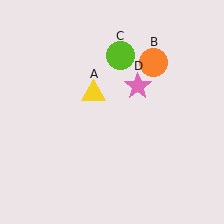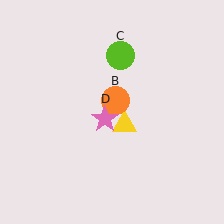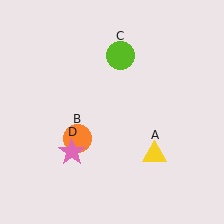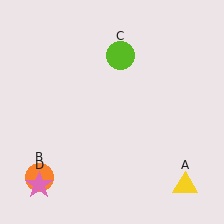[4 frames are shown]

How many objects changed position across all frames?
3 objects changed position: yellow triangle (object A), orange circle (object B), pink star (object D).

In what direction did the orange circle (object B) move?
The orange circle (object B) moved down and to the left.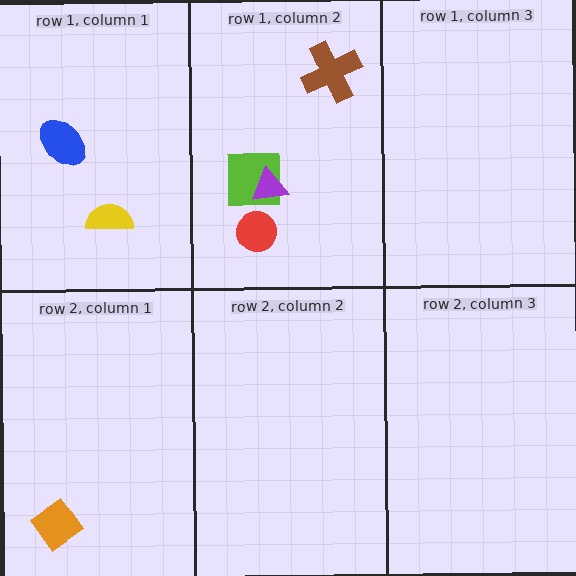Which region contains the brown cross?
The row 1, column 2 region.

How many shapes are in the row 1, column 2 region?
4.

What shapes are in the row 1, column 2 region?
The lime square, the brown cross, the red circle, the purple triangle.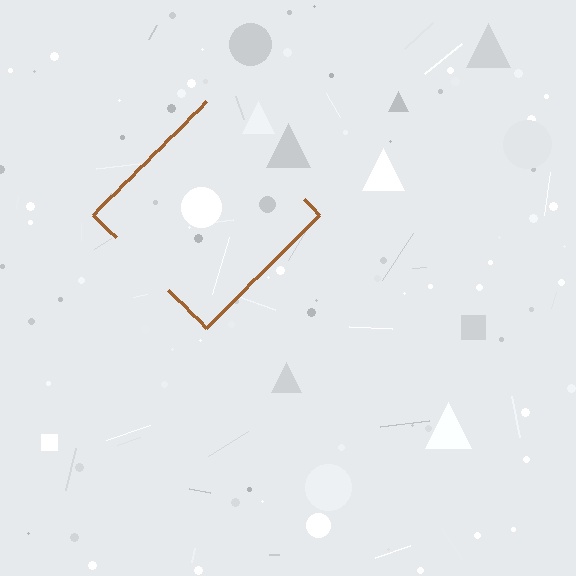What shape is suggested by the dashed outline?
The dashed outline suggests a diamond.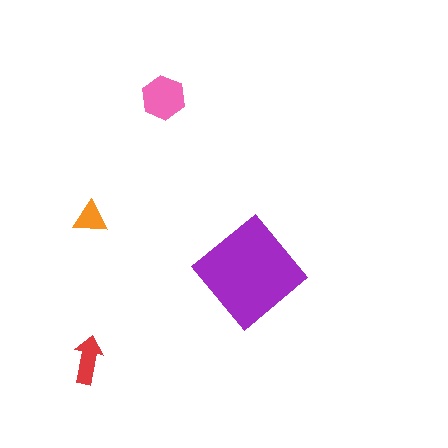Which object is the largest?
The purple diamond.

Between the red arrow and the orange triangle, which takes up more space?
The red arrow.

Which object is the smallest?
The orange triangle.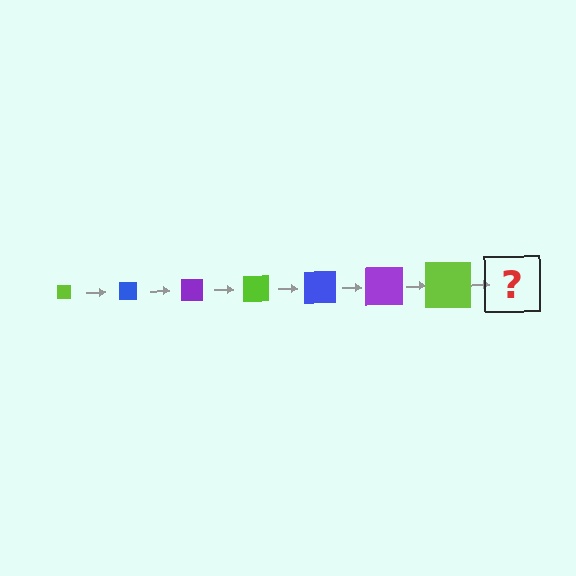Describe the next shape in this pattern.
It should be a blue square, larger than the previous one.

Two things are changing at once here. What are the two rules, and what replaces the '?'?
The two rules are that the square grows larger each step and the color cycles through lime, blue, and purple. The '?' should be a blue square, larger than the previous one.